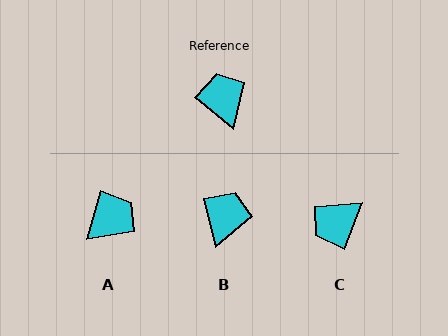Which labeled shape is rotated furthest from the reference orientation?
C, about 108 degrees away.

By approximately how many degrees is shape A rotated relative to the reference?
Approximately 67 degrees clockwise.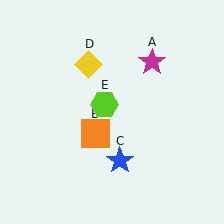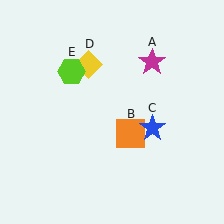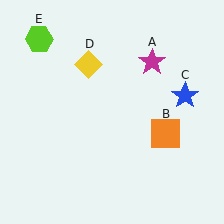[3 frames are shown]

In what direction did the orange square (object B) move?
The orange square (object B) moved right.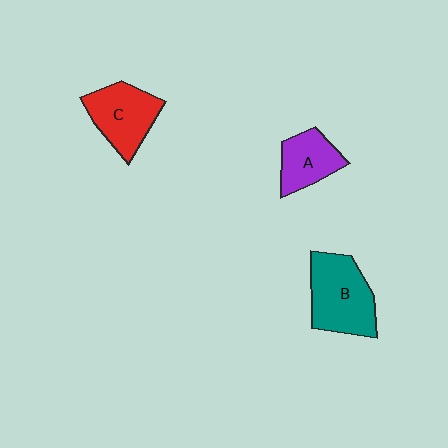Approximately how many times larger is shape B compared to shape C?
Approximately 1.2 times.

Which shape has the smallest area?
Shape A (purple).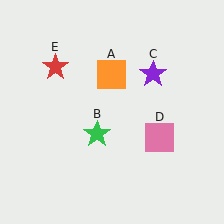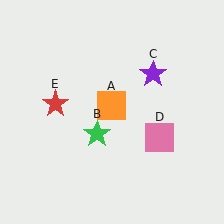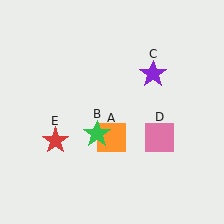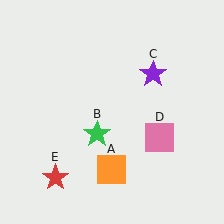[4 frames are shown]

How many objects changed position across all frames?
2 objects changed position: orange square (object A), red star (object E).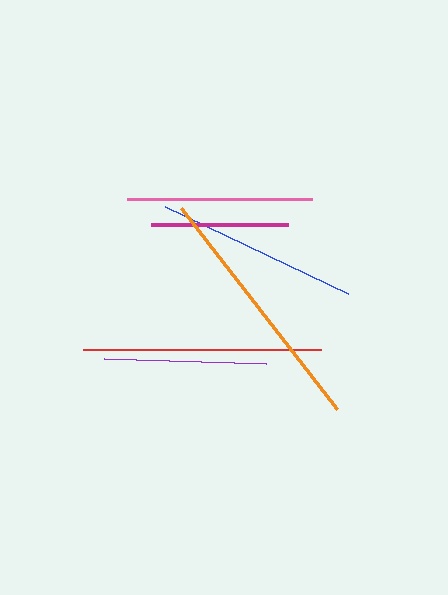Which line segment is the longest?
The orange line is the longest at approximately 254 pixels.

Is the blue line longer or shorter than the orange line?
The orange line is longer than the blue line.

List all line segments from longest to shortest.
From longest to shortest: orange, red, blue, pink, purple, magenta.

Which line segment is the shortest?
The magenta line is the shortest at approximately 136 pixels.